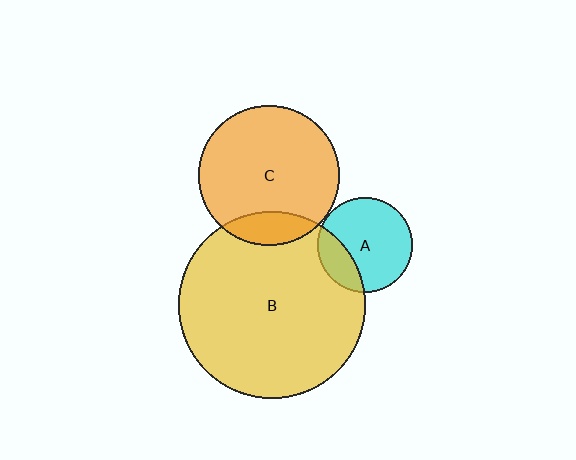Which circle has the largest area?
Circle B (yellow).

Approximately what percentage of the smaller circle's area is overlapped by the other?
Approximately 25%.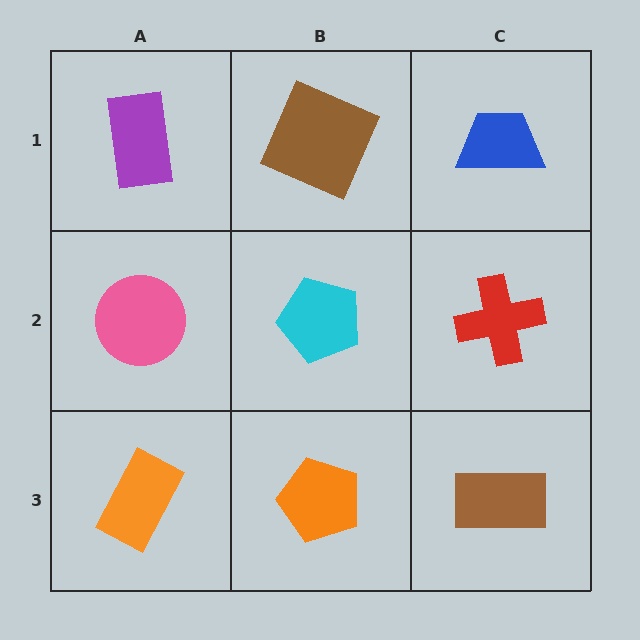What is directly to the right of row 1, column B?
A blue trapezoid.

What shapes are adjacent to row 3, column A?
A pink circle (row 2, column A), an orange pentagon (row 3, column B).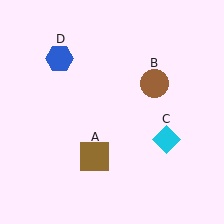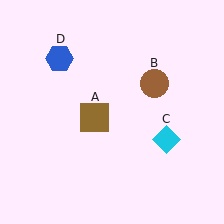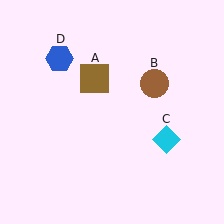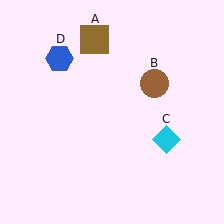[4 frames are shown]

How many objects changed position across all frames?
1 object changed position: brown square (object A).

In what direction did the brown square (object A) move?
The brown square (object A) moved up.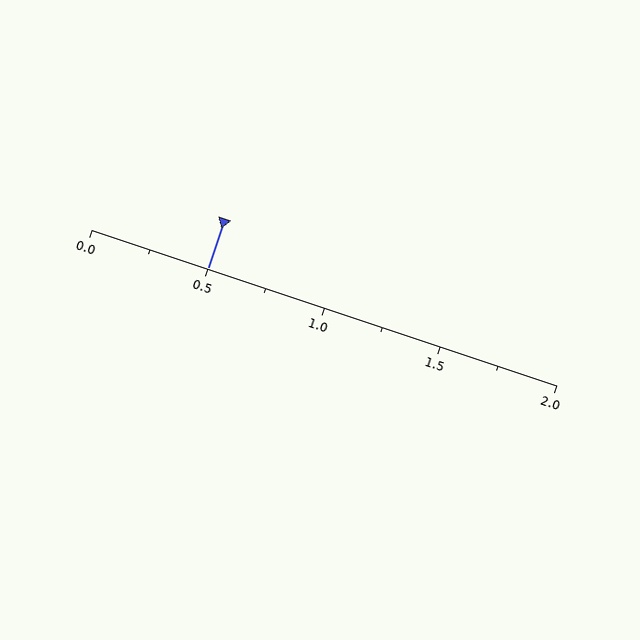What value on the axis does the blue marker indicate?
The marker indicates approximately 0.5.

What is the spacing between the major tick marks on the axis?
The major ticks are spaced 0.5 apart.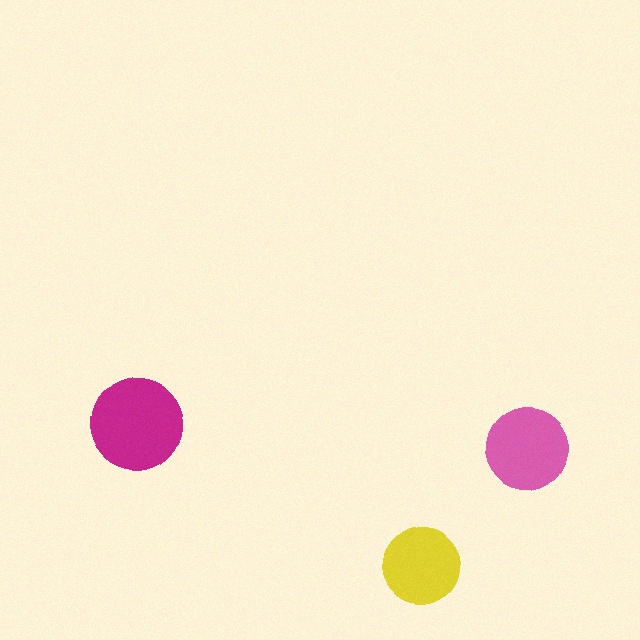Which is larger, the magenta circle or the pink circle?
The magenta one.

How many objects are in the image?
There are 3 objects in the image.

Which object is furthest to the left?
The magenta circle is leftmost.